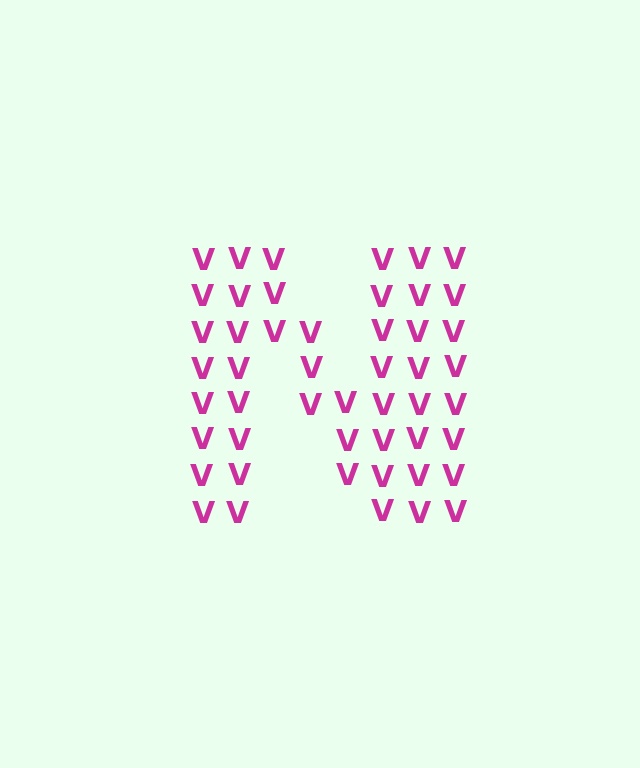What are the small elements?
The small elements are letter V's.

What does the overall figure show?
The overall figure shows the letter N.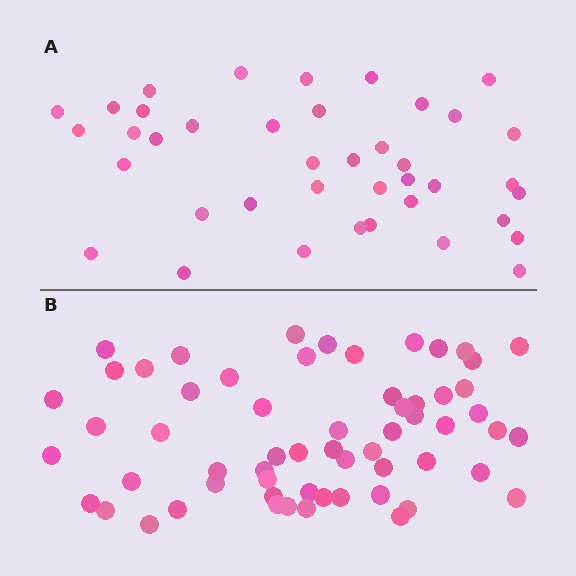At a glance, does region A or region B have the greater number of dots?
Region B (the bottom region) has more dots.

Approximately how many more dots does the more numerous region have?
Region B has approximately 20 more dots than region A.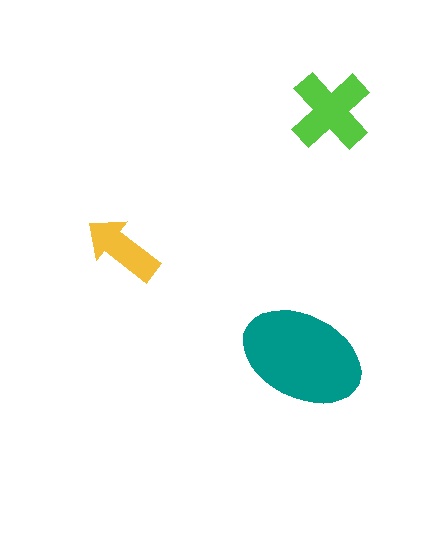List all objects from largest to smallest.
The teal ellipse, the lime cross, the yellow arrow.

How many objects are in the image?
There are 3 objects in the image.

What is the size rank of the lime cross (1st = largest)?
2nd.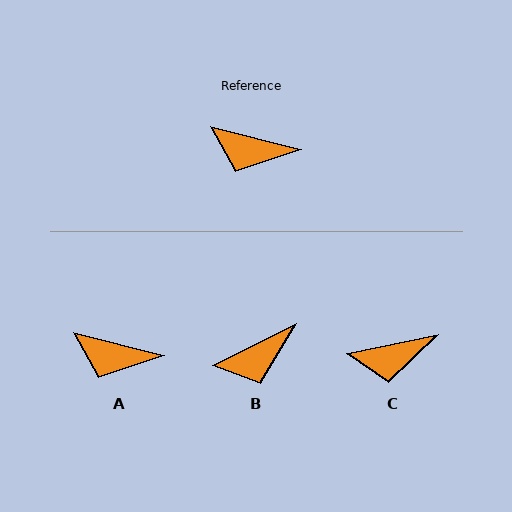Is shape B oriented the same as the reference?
No, it is off by about 41 degrees.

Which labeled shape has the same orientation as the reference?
A.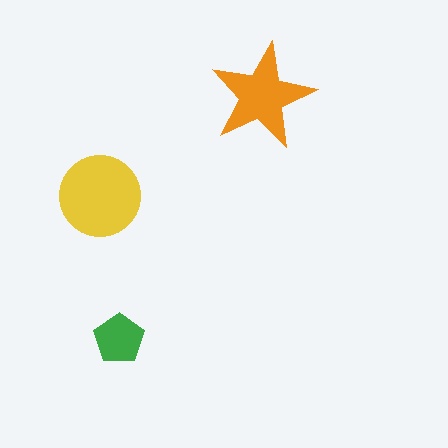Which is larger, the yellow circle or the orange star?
The yellow circle.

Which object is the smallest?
The green pentagon.